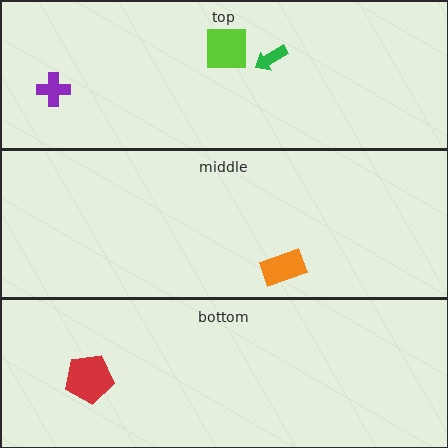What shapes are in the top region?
The purple cross, the green arrow, the lime square.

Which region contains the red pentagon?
The bottom region.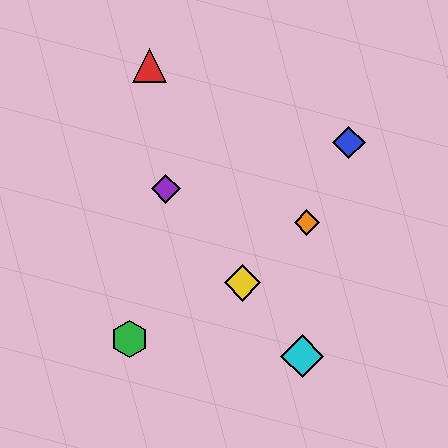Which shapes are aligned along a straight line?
The yellow diamond, the purple diamond, the cyan diamond are aligned along a straight line.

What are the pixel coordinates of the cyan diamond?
The cyan diamond is at (302, 356).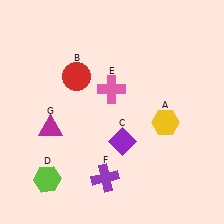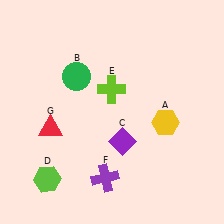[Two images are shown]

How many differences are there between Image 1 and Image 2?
There are 3 differences between the two images.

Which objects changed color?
B changed from red to green. E changed from pink to lime. G changed from magenta to red.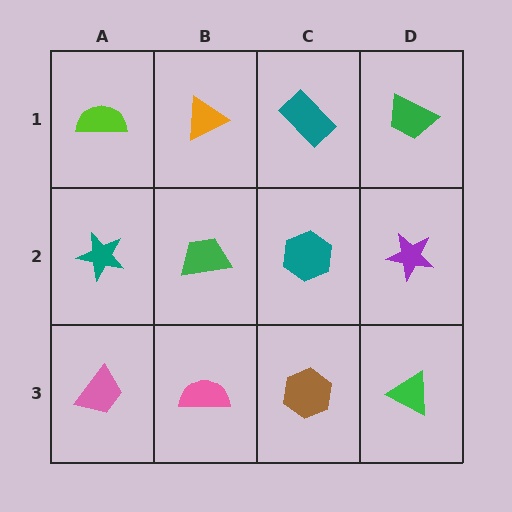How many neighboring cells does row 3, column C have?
3.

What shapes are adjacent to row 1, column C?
A teal hexagon (row 2, column C), an orange triangle (row 1, column B), a green trapezoid (row 1, column D).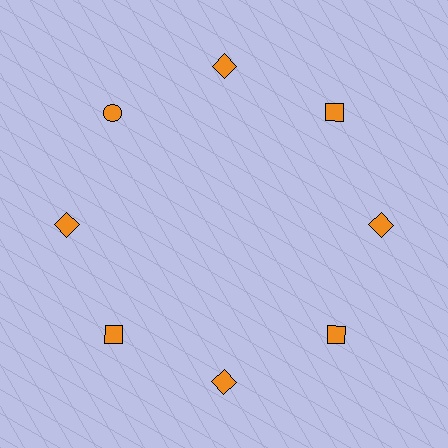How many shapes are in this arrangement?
There are 8 shapes arranged in a ring pattern.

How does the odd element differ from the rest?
It has a different shape: circle instead of square.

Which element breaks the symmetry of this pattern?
The orange circle at roughly the 10 o'clock position breaks the symmetry. All other shapes are orange squares.